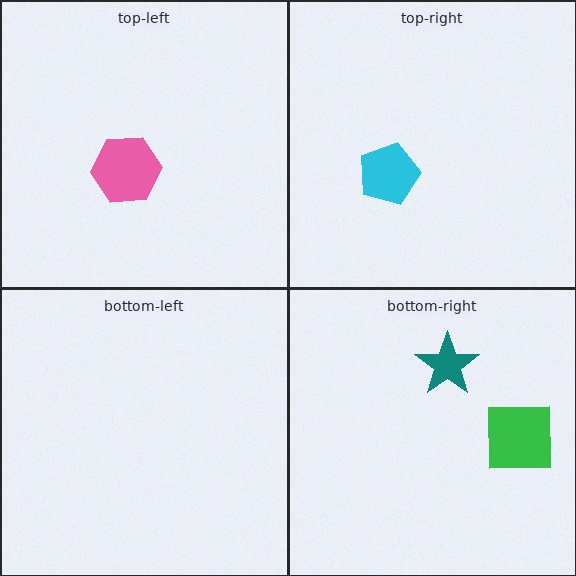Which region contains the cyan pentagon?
The top-right region.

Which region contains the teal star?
The bottom-right region.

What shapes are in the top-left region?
The pink hexagon.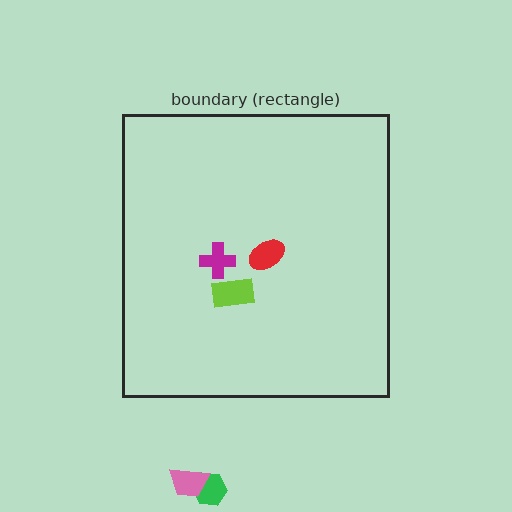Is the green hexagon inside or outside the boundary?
Outside.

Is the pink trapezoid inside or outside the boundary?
Outside.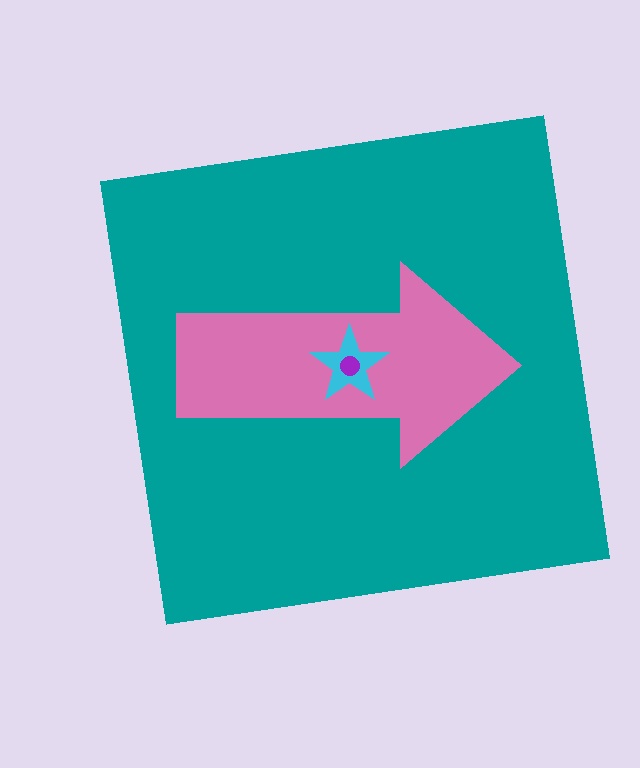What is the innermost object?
The purple circle.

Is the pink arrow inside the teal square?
Yes.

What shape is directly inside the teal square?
The pink arrow.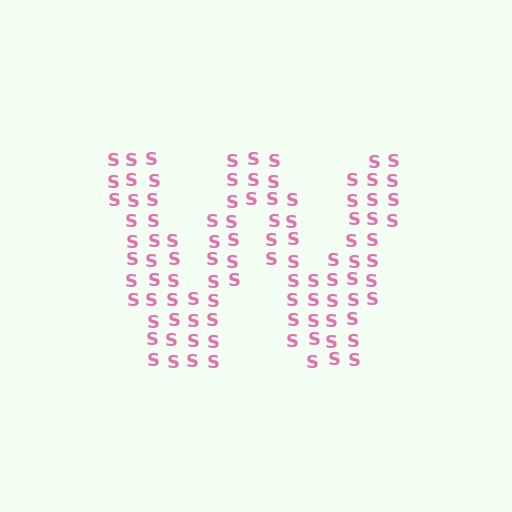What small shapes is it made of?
It is made of small letter S's.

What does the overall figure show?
The overall figure shows the letter W.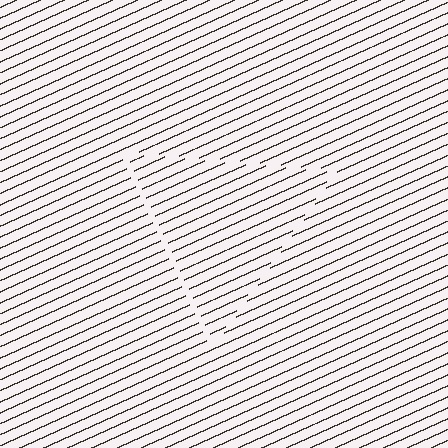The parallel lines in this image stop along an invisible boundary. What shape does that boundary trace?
An illusory triangle. The interior of the shape contains the same grating, shifted by half a period — the contour is defined by the phase discontinuity where line-ends from the inner and outer gratings abut.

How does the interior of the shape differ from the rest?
The interior of the shape contains the same grating, shifted by half a period — the contour is defined by the phase discontinuity where line-ends from the inner and outer gratings abut.